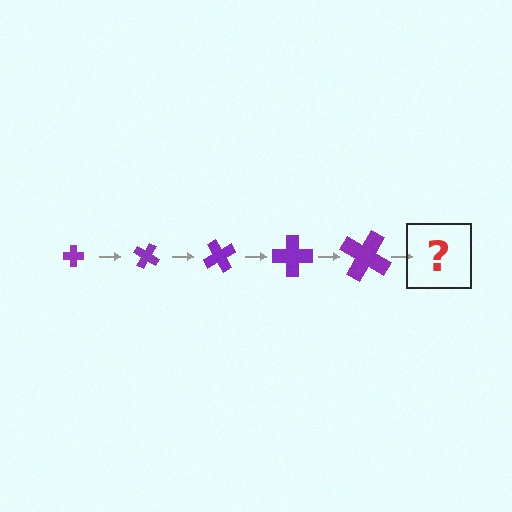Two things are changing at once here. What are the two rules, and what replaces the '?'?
The two rules are that the cross grows larger each step and it rotates 30 degrees each step. The '?' should be a cross, larger than the previous one and rotated 150 degrees from the start.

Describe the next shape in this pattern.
It should be a cross, larger than the previous one and rotated 150 degrees from the start.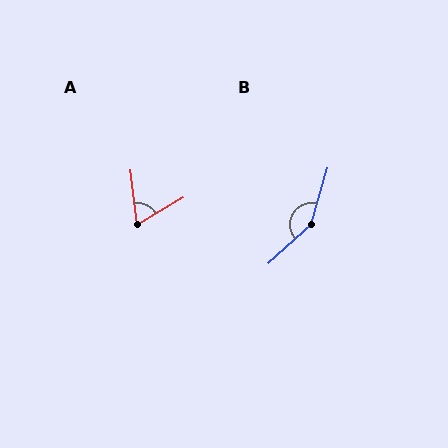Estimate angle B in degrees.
Approximately 149 degrees.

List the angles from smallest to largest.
A (66°), B (149°).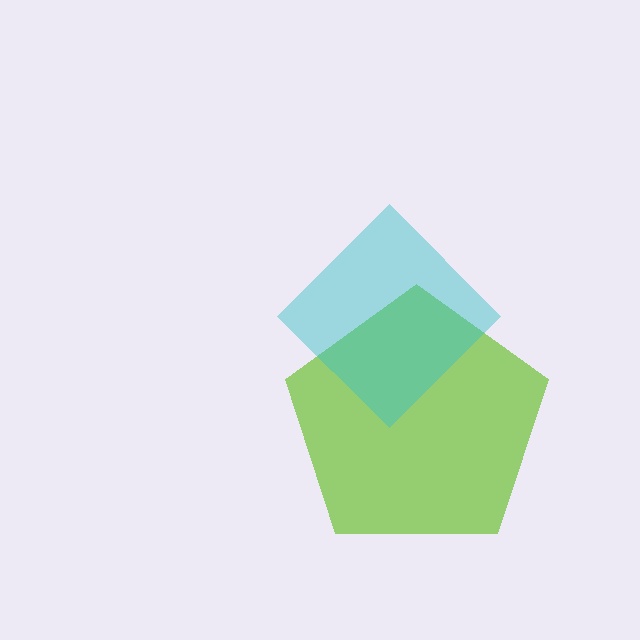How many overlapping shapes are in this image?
There are 2 overlapping shapes in the image.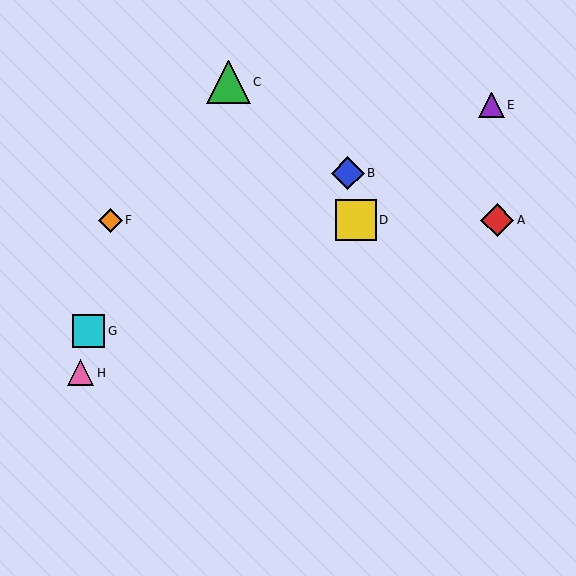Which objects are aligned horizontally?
Objects A, D, F are aligned horizontally.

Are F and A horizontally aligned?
Yes, both are at y≈220.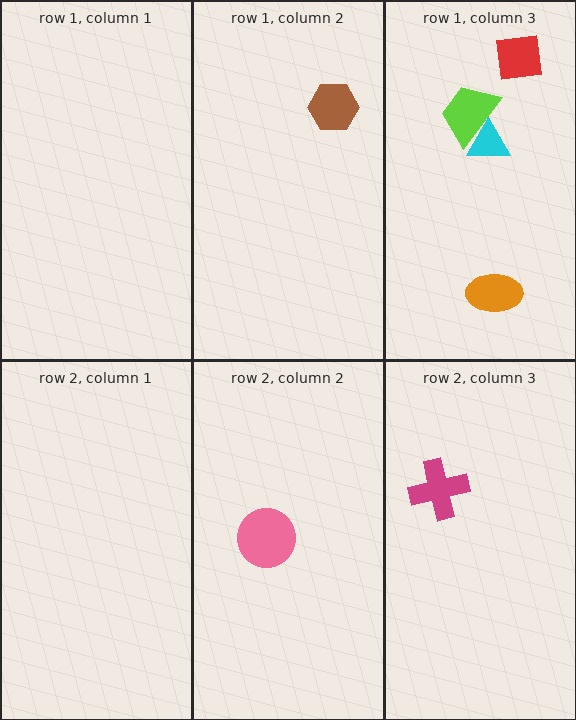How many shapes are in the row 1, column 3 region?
4.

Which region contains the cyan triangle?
The row 1, column 3 region.